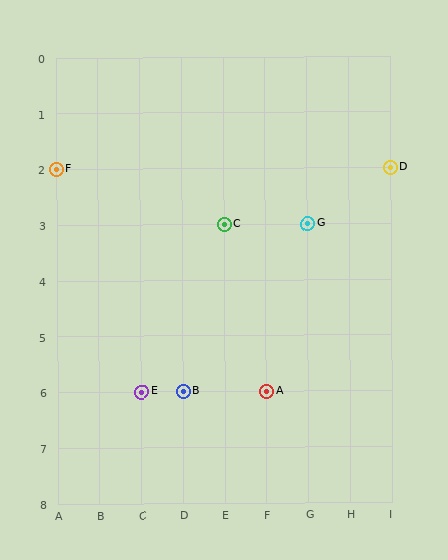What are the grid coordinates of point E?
Point E is at grid coordinates (C, 6).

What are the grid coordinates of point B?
Point B is at grid coordinates (D, 6).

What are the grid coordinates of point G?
Point G is at grid coordinates (G, 3).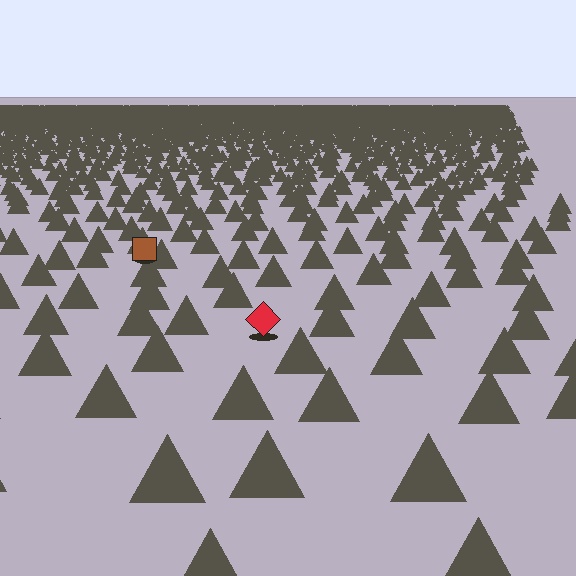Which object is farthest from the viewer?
The brown square is farthest from the viewer. It appears smaller and the ground texture around it is denser.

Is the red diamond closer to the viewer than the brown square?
Yes. The red diamond is closer — you can tell from the texture gradient: the ground texture is coarser near it.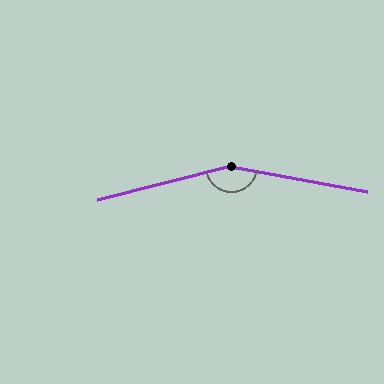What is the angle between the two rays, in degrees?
Approximately 155 degrees.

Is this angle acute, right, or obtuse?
It is obtuse.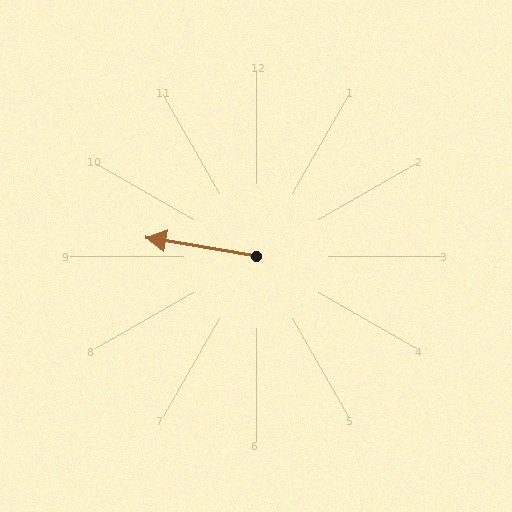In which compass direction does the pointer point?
West.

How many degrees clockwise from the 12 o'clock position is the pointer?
Approximately 280 degrees.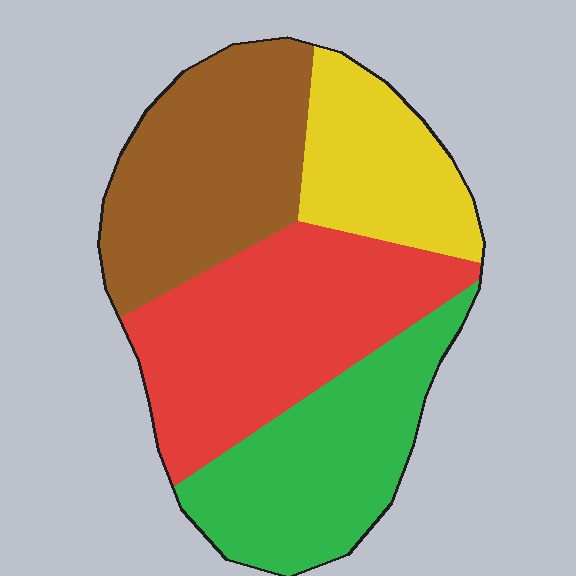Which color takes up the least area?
Yellow, at roughly 15%.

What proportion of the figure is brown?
Brown covers 27% of the figure.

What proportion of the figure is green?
Green takes up about one quarter (1/4) of the figure.